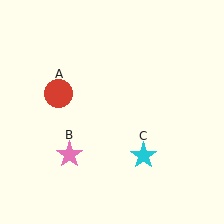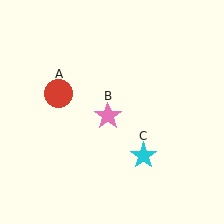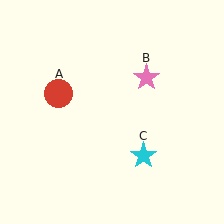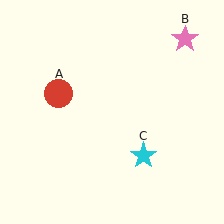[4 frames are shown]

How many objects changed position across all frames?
1 object changed position: pink star (object B).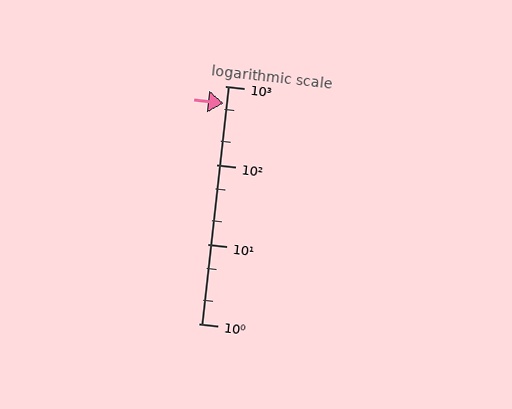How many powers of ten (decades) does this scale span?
The scale spans 3 decades, from 1 to 1000.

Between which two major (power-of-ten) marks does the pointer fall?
The pointer is between 100 and 1000.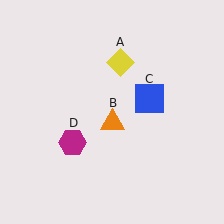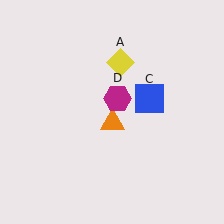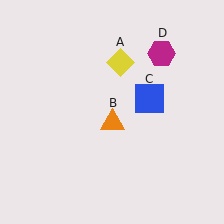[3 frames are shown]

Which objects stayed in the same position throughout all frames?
Yellow diamond (object A) and orange triangle (object B) and blue square (object C) remained stationary.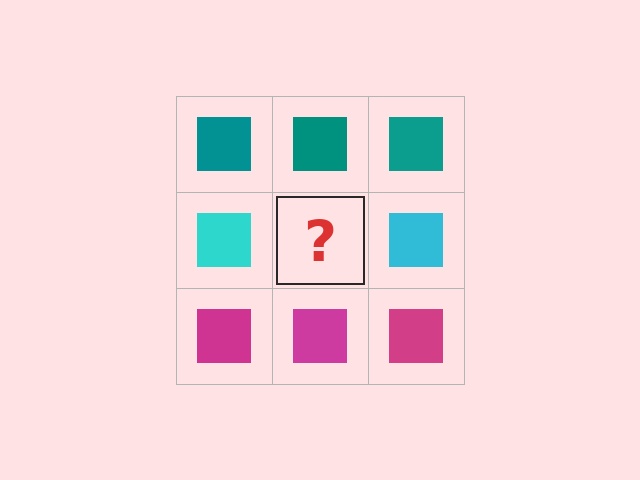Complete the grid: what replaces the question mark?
The question mark should be replaced with a cyan square.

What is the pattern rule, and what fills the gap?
The rule is that each row has a consistent color. The gap should be filled with a cyan square.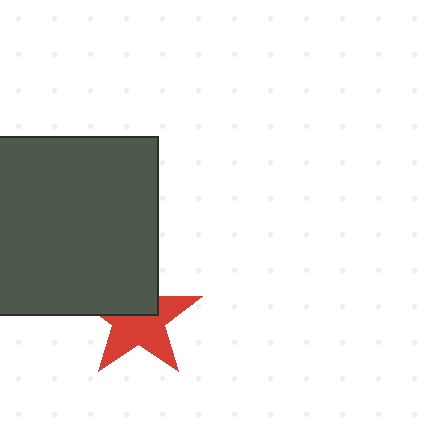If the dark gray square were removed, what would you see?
You would see the complete red star.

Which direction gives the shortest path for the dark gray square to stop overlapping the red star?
Moving up gives the shortest separation.